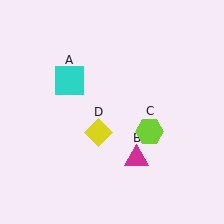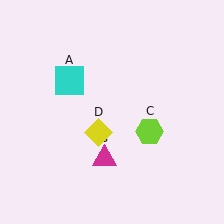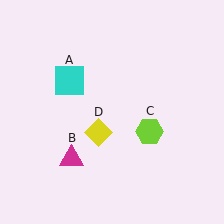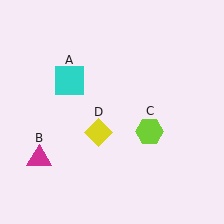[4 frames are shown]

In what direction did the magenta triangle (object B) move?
The magenta triangle (object B) moved left.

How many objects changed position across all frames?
1 object changed position: magenta triangle (object B).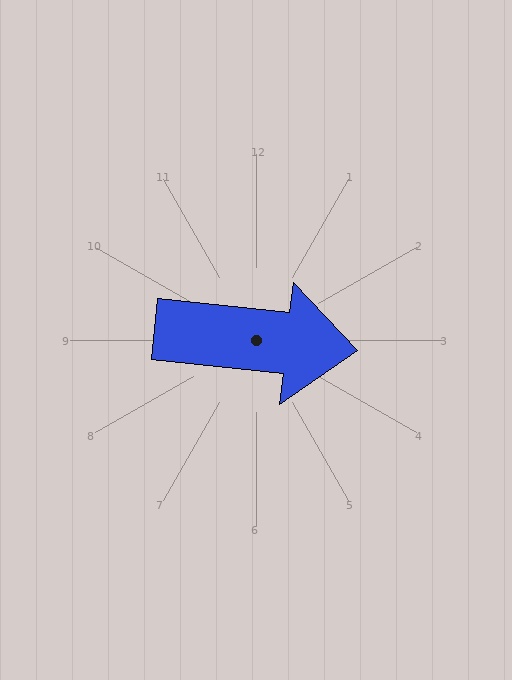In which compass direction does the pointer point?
East.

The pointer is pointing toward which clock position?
Roughly 3 o'clock.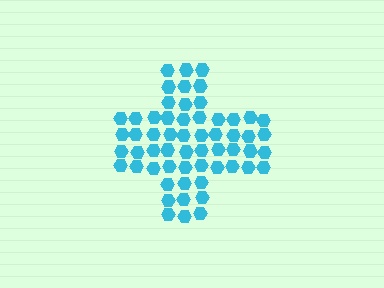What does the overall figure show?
The overall figure shows a cross.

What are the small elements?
The small elements are hexagons.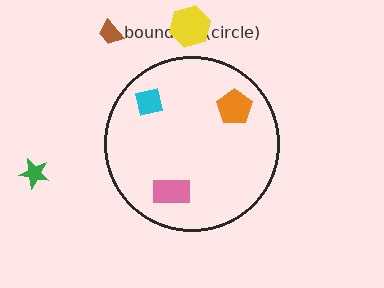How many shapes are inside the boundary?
3 inside, 3 outside.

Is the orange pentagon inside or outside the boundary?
Inside.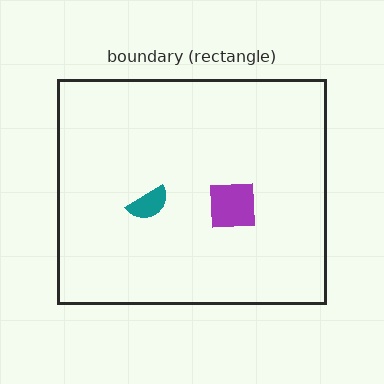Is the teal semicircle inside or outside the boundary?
Inside.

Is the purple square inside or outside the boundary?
Inside.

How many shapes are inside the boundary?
2 inside, 0 outside.